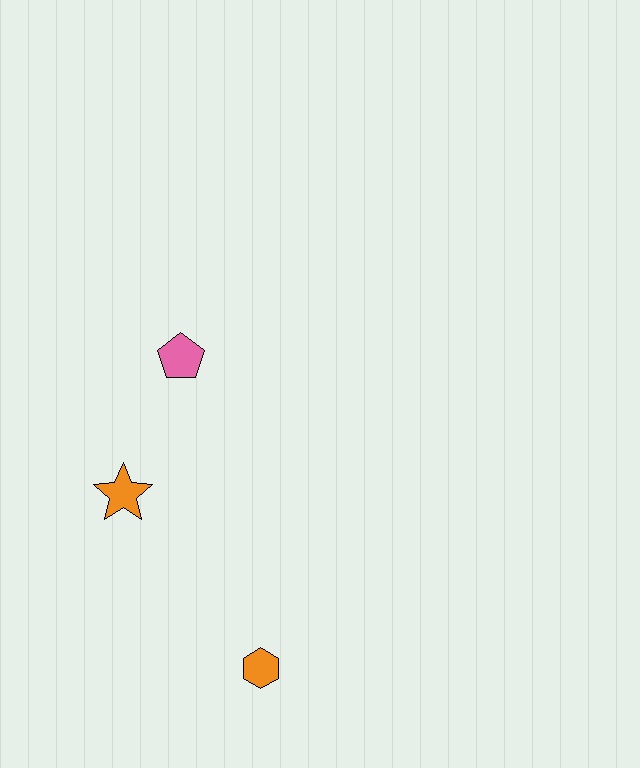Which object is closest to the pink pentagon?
The orange star is closest to the pink pentagon.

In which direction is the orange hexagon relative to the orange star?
The orange hexagon is below the orange star.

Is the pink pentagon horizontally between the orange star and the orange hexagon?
Yes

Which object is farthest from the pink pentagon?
The orange hexagon is farthest from the pink pentagon.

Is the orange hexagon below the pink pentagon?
Yes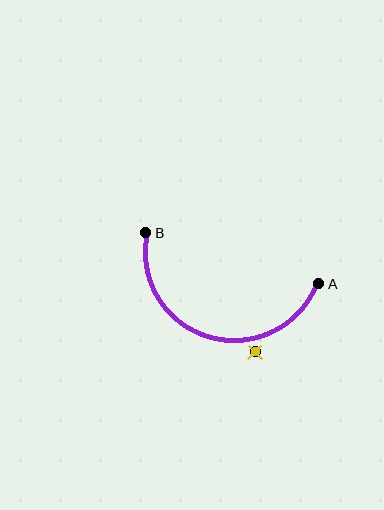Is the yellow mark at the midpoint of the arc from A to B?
No — the yellow mark does not lie on the arc at all. It sits slightly outside the curve.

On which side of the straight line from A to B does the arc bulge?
The arc bulges below the straight line connecting A and B.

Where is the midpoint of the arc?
The arc midpoint is the point on the curve farthest from the straight line joining A and B. It sits below that line.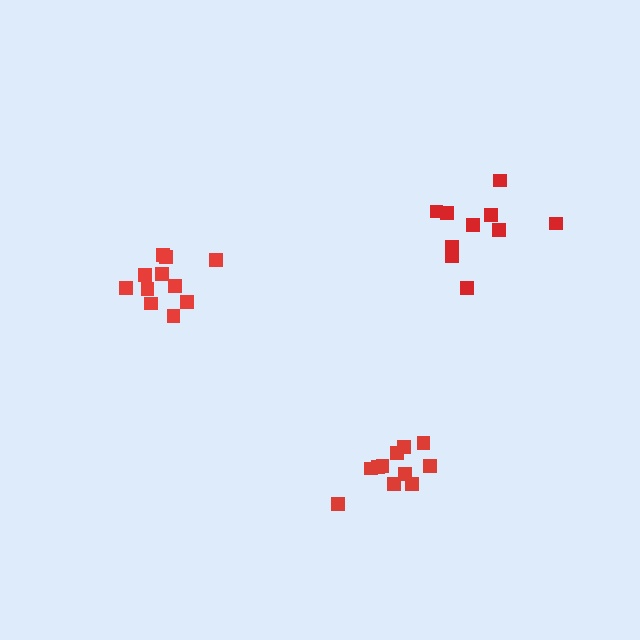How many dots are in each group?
Group 1: 10 dots, Group 2: 11 dots, Group 3: 11 dots (32 total).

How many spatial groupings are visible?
There are 3 spatial groupings.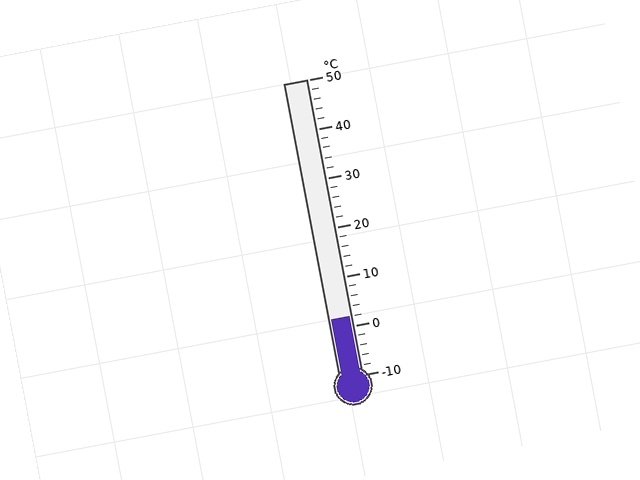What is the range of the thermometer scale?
The thermometer scale ranges from -10°C to 50°C.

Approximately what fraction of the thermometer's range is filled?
The thermometer is filled to approximately 20% of its range.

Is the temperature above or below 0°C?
The temperature is above 0°C.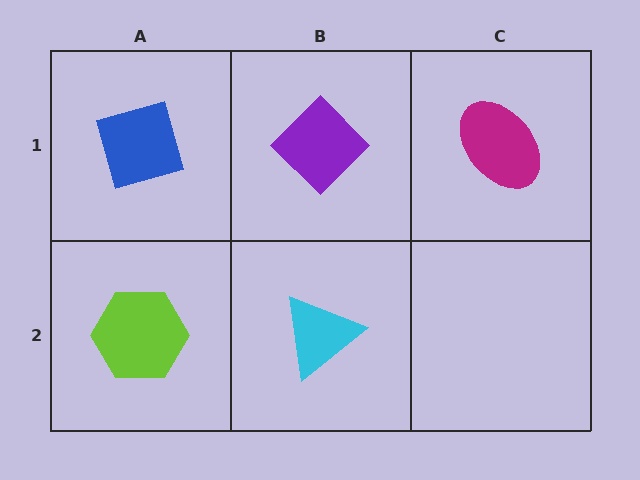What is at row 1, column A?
A blue diamond.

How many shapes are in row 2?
2 shapes.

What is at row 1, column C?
A magenta ellipse.